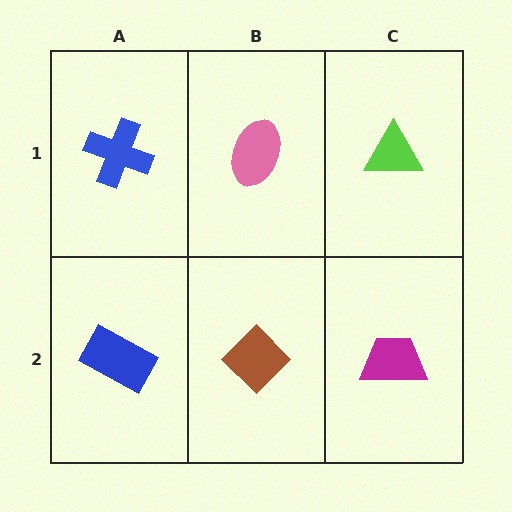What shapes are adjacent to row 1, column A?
A blue rectangle (row 2, column A), a pink ellipse (row 1, column B).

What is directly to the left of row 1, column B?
A blue cross.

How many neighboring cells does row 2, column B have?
3.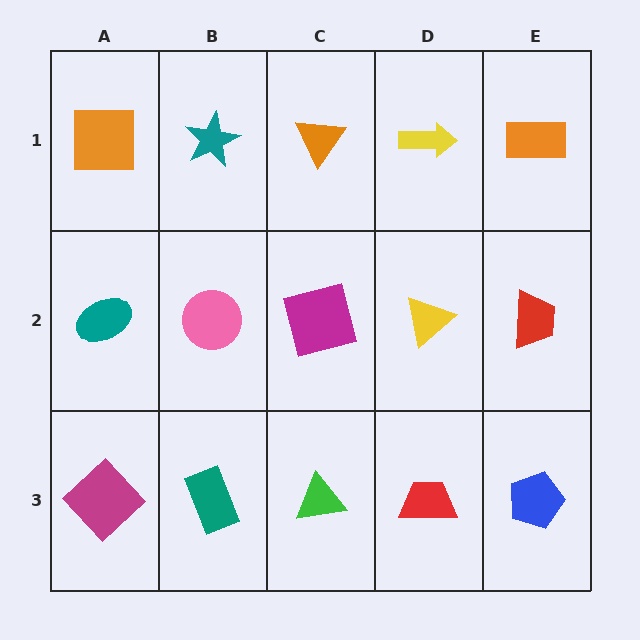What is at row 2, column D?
A yellow triangle.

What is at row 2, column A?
A teal ellipse.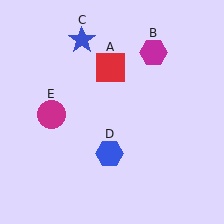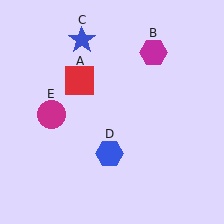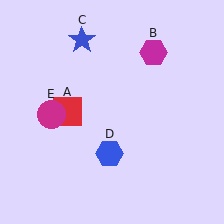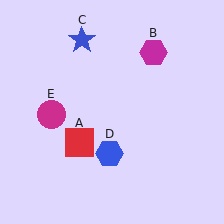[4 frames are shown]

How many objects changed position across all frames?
1 object changed position: red square (object A).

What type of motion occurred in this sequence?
The red square (object A) rotated counterclockwise around the center of the scene.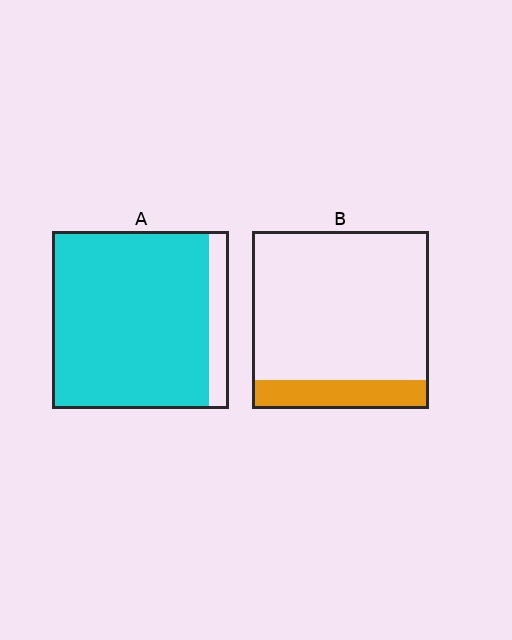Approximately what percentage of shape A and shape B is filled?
A is approximately 90% and B is approximately 15%.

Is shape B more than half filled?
No.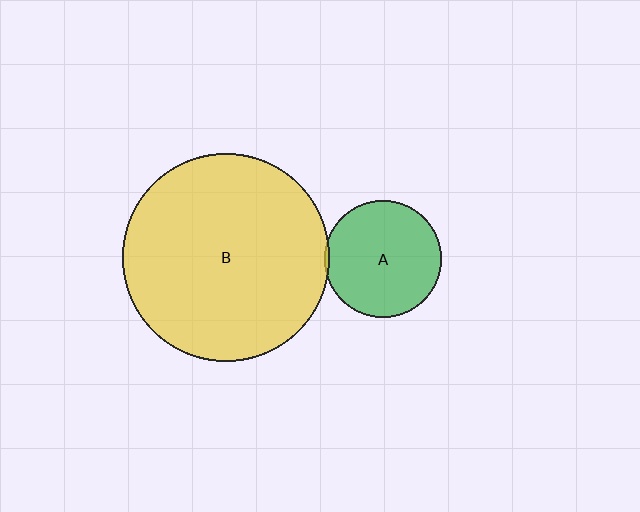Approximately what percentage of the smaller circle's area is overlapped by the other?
Approximately 5%.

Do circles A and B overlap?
Yes.